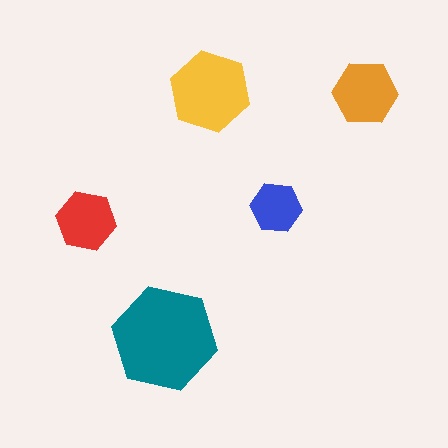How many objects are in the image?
There are 5 objects in the image.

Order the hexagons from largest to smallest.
the teal one, the yellow one, the orange one, the red one, the blue one.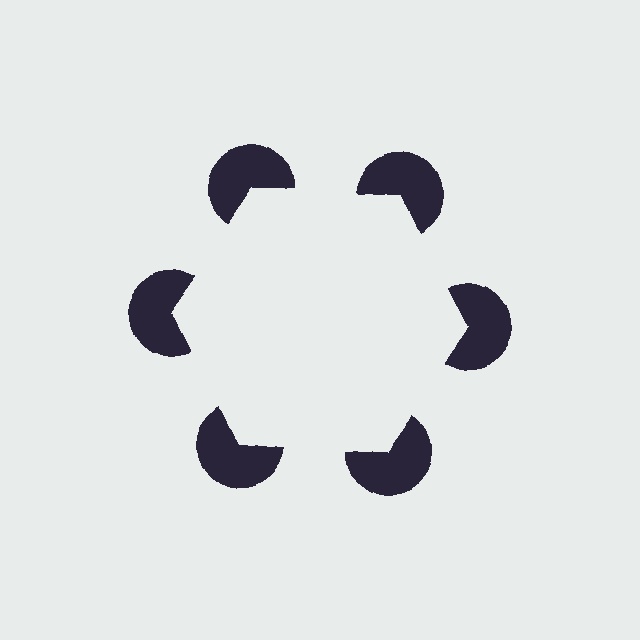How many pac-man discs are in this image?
There are 6 — one at each vertex of the illusory hexagon.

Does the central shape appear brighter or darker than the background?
It typically appears slightly brighter than the background, even though no actual brightness change is drawn.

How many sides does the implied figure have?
6 sides.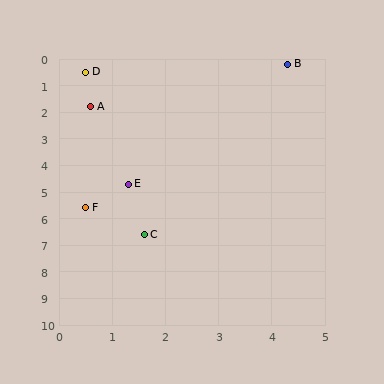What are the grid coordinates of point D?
Point D is at approximately (0.5, 0.5).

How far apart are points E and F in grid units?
Points E and F are about 1.2 grid units apart.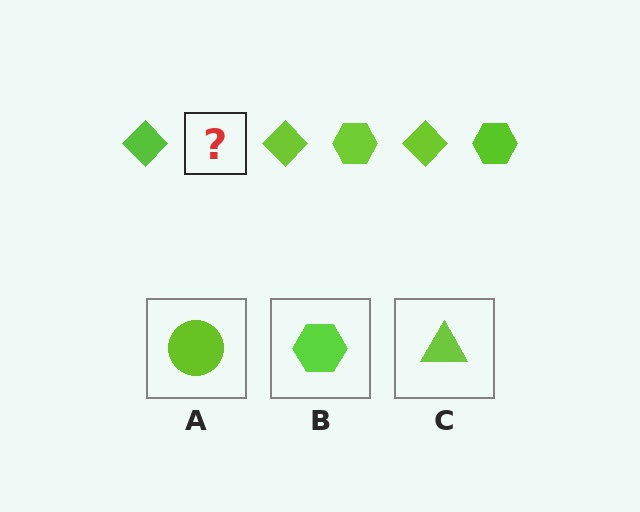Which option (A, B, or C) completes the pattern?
B.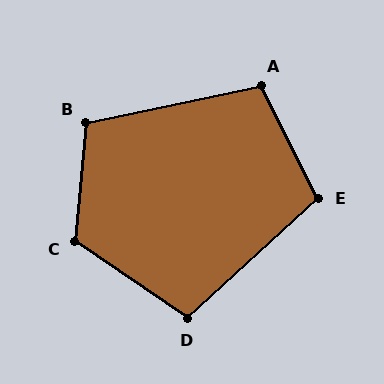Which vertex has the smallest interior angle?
D, at approximately 103 degrees.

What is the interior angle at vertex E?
Approximately 105 degrees (obtuse).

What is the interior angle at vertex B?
Approximately 107 degrees (obtuse).